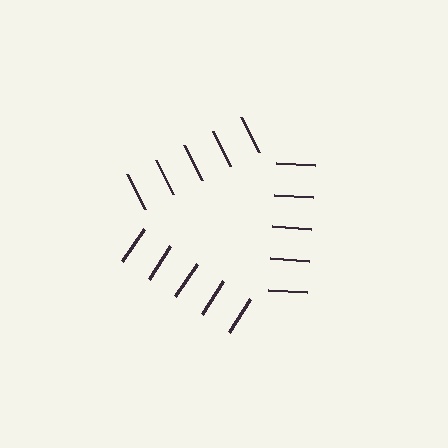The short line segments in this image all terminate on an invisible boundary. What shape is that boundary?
An illusory triangle — the line segments terminate on its edges but no continuous stroke is drawn.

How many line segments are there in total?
15 — 5 along each of the 3 edges.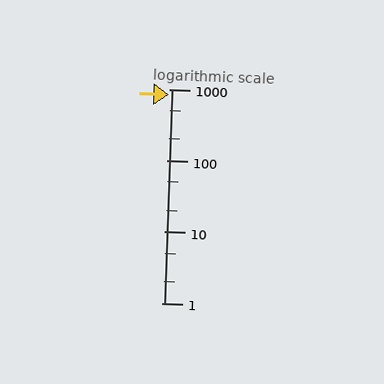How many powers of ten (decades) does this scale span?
The scale spans 3 decades, from 1 to 1000.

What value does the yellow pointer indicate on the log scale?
The pointer indicates approximately 830.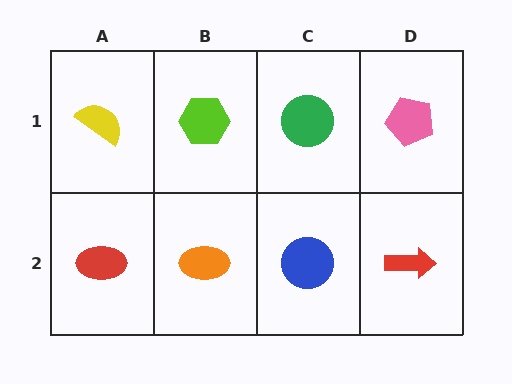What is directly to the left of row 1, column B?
A yellow semicircle.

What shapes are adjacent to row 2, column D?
A pink pentagon (row 1, column D), a blue circle (row 2, column C).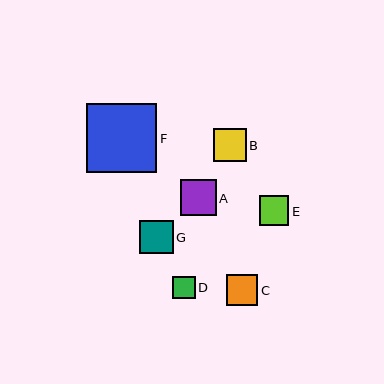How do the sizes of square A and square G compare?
Square A and square G are approximately the same size.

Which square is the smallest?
Square D is the smallest with a size of approximately 22 pixels.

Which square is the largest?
Square F is the largest with a size of approximately 70 pixels.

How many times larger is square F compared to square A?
Square F is approximately 1.9 times the size of square A.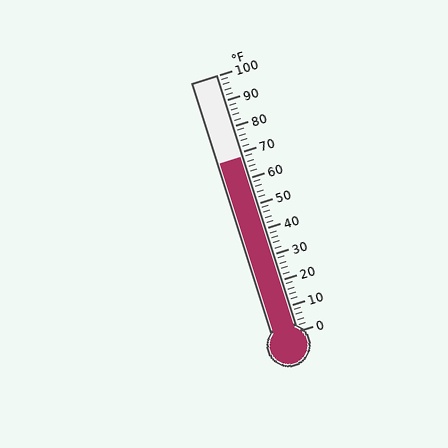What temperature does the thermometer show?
The thermometer shows approximately 68°F.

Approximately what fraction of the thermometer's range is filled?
The thermometer is filled to approximately 70% of its range.